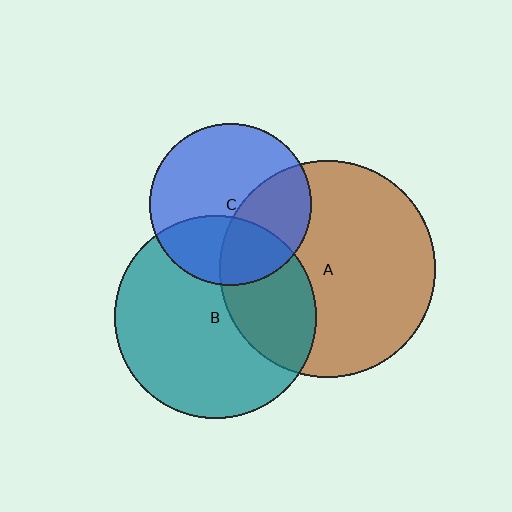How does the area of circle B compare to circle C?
Approximately 1.6 times.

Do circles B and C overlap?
Yes.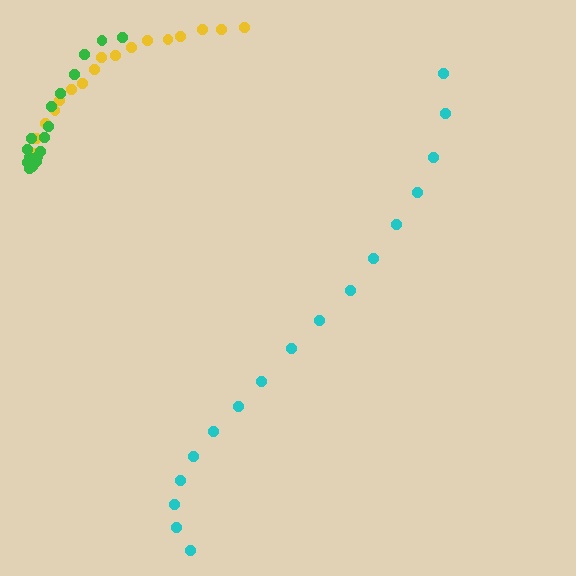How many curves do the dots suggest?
There are 3 distinct paths.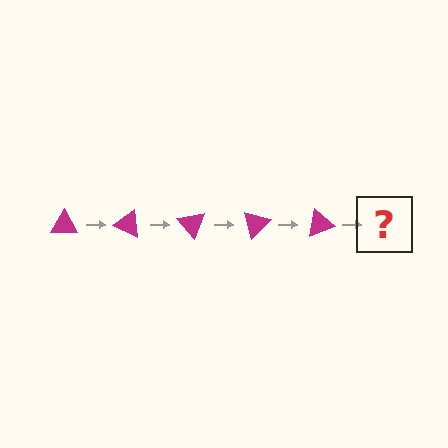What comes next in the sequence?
The next element should be a magenta triangle rotated 125 degrees.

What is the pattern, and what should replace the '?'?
The pattern is that the triangle rotates 25 degrees each step. The '?' should be a magenta triangle rotated 125 degrees.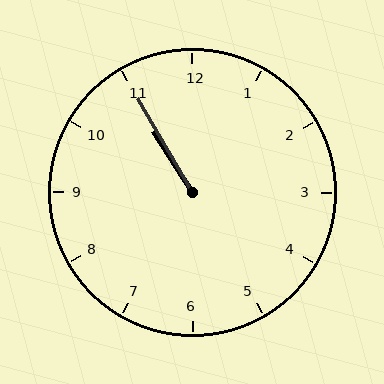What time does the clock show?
10:55.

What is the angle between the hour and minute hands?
Approximately 2 degrees.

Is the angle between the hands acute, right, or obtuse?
It is acute.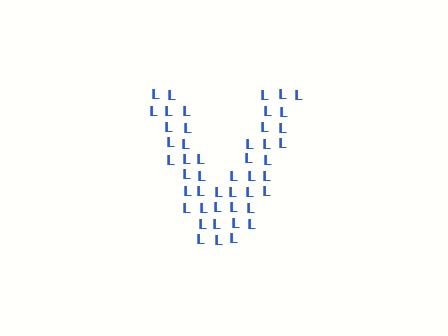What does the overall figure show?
The overall figure shows the letter V.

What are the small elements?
The small elements are letter L's.